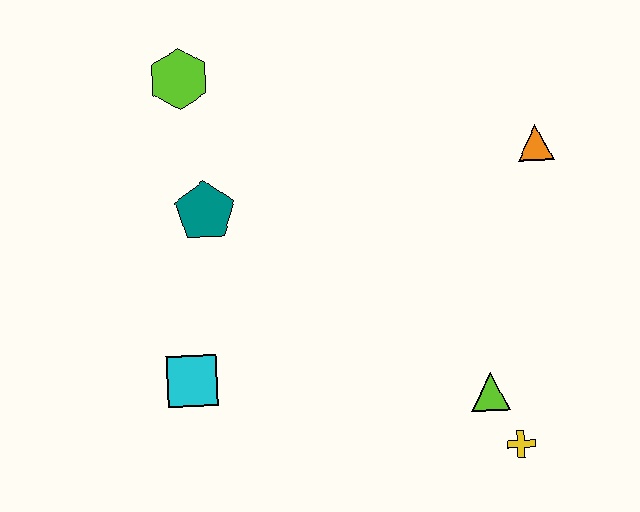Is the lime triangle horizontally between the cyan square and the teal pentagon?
No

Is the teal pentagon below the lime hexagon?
Yes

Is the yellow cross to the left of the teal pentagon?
No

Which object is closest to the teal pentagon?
The lime hexagon is closest to the teal pentagon.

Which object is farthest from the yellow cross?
The lime hexagon is farthest from the yellow cross.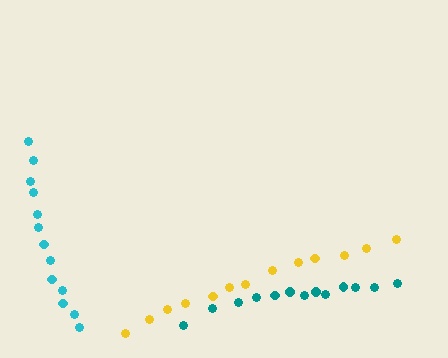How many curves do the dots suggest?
There are 3 distinct paths.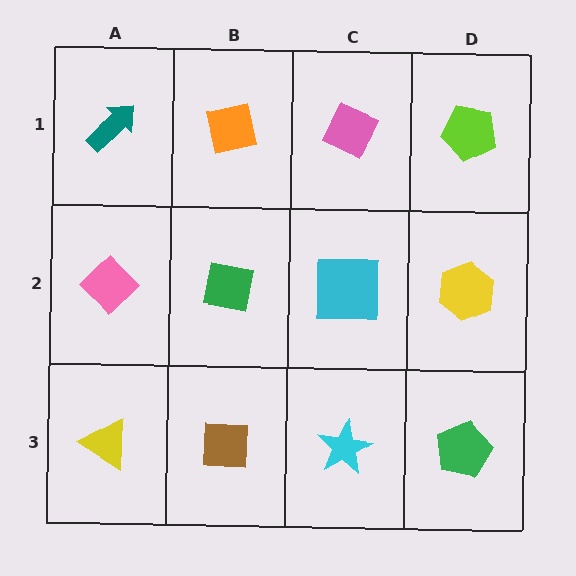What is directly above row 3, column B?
A green square.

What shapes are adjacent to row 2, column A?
A teal arrow (row 1, column A), a yellow triangle (row 3, column A), a green square (row 2, column B).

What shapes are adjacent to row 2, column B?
An orange square (row 1, column B), a brown square (row 3, column B), a pink diamond (row 2, column A), a cyan square (row 2, column C).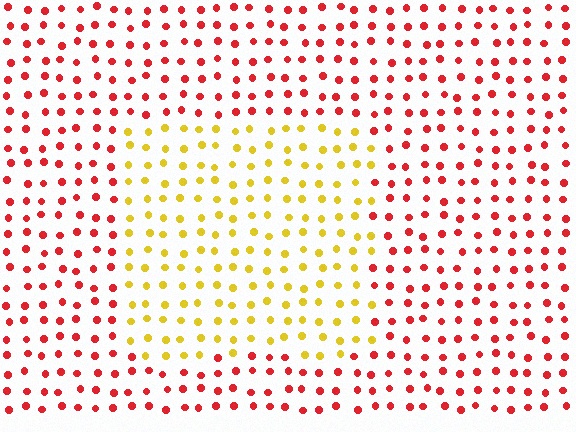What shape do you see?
I see a rectangle.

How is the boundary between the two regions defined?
The boundary is defined purely by a slight shift in hue (about 57 degrees). Spacing, size, and orientation are identical on both sides.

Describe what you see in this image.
The image is filled with small red elements in a uniform arrangement. A rectangle-shaped region is visible where the elements are tinted to a slightly different hue, forming a subtle color boundary.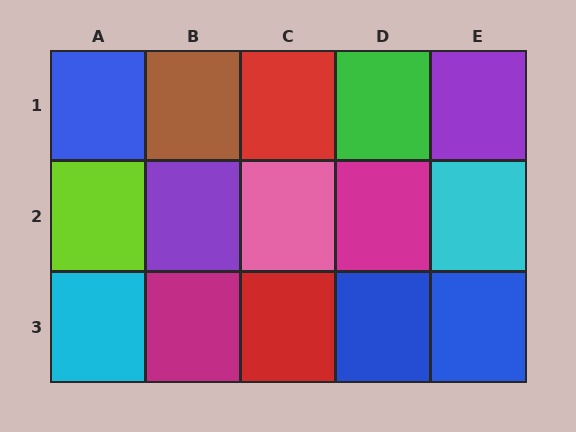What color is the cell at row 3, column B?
Magenta.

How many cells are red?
2 cells are red.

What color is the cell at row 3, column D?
Blue.